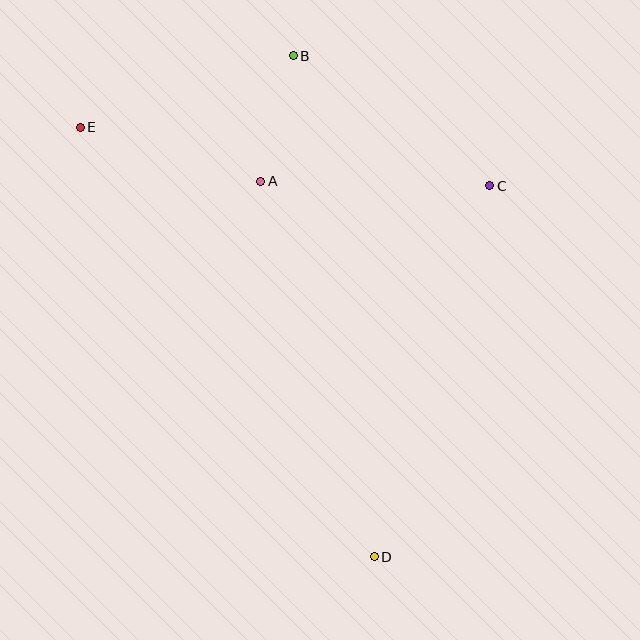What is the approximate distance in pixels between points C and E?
The distance between C and E is approximately 414 pixels.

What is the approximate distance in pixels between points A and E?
The distance between A and E is approximately 188 pixels.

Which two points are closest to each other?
Points A and B are closest to each other.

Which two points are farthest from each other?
Points D and E are farthest from each other.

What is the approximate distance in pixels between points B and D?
The distance between B and D is approximately 508 pixels.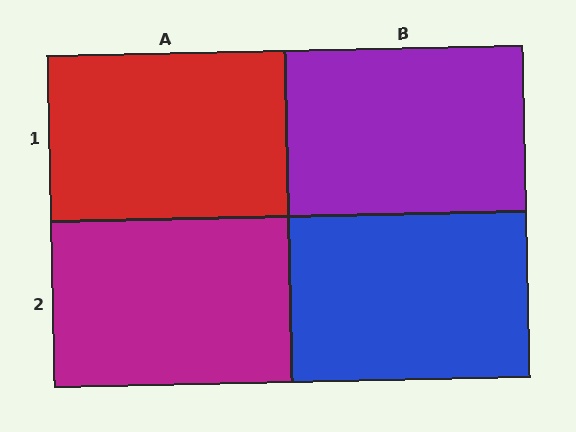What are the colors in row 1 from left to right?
Red, purple.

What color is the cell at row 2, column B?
Blue.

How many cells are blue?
1 cell is blue.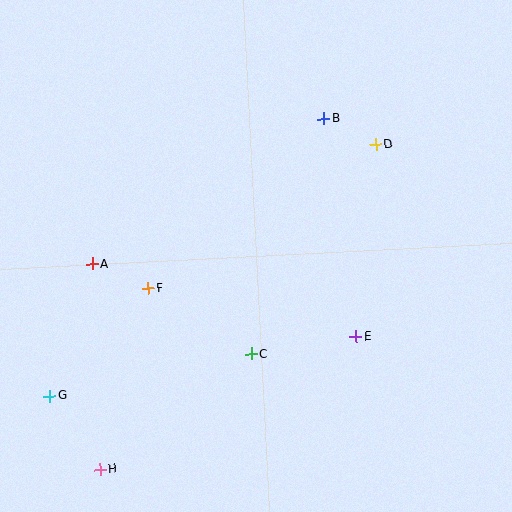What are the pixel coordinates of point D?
Point D is at (376, 145).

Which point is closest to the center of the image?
Point C at (251, 354) is closest to the center.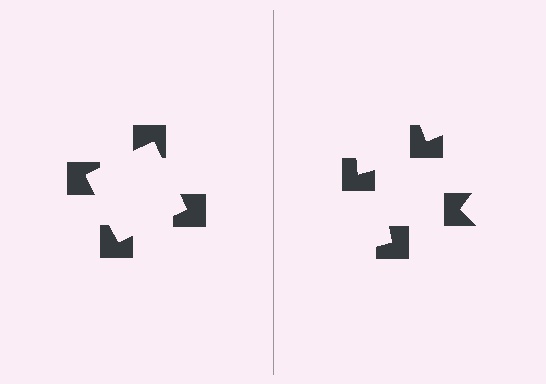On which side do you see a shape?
An illusory square appears on the left side. On the right side the wedge cuts are rotated, so no coherent shape forms.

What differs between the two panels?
The notched squares are positioned identically on both sides; only the wedge orientations differ. On the left they align to a square; on the right they are misaligned.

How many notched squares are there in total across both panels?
8 — 4 on each side.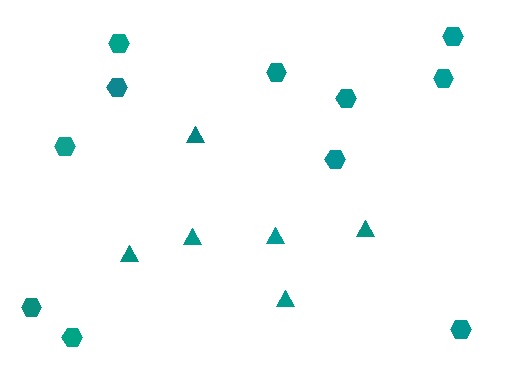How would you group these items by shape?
There are 2 groups: one group of triangles (6) and one group of hexagons (11).